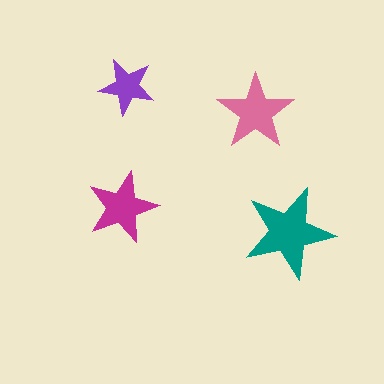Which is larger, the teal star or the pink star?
The teal one.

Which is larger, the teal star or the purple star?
The teal one.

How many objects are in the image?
There are 4 objects in the image.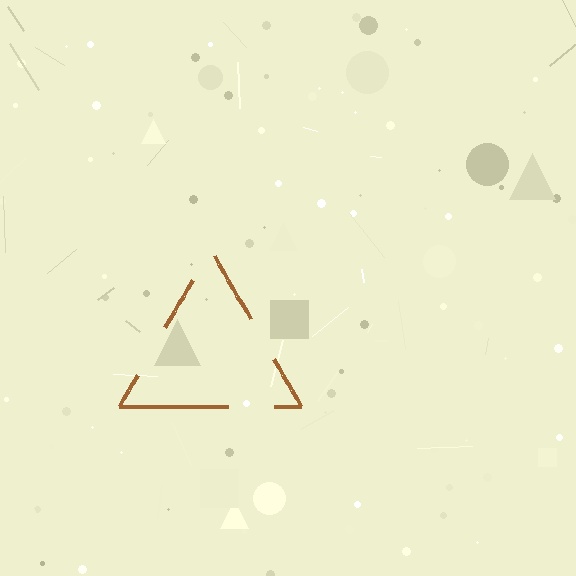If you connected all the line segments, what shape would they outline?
They would outline a triangle.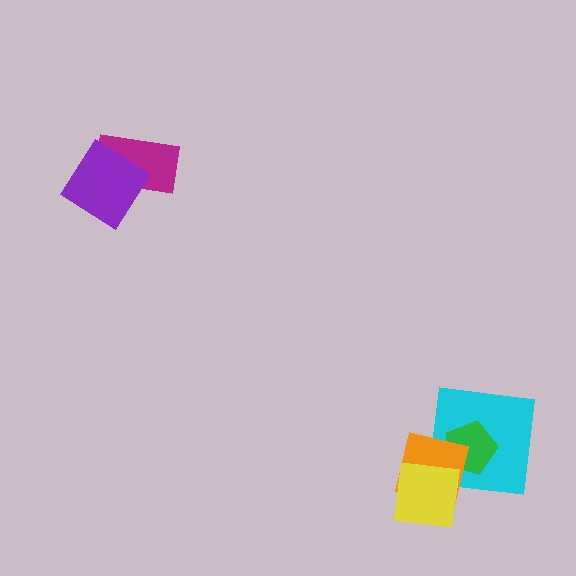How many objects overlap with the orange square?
3 objects overlap with the orange square.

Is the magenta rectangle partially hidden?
Yes, it is partially covered by another shape.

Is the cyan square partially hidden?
Yes, it is partially covered by another shape.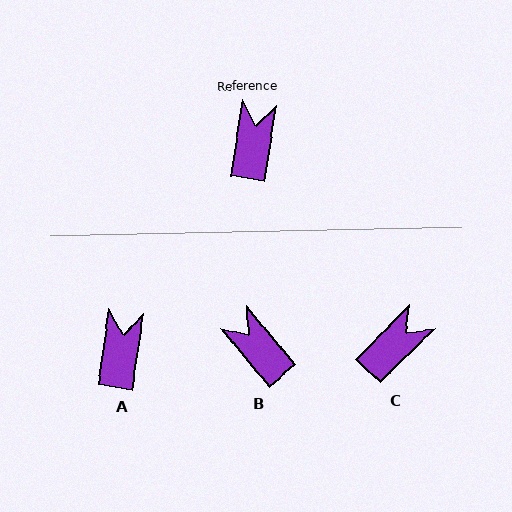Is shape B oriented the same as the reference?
No, it is off by about 48 degrees.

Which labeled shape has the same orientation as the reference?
A.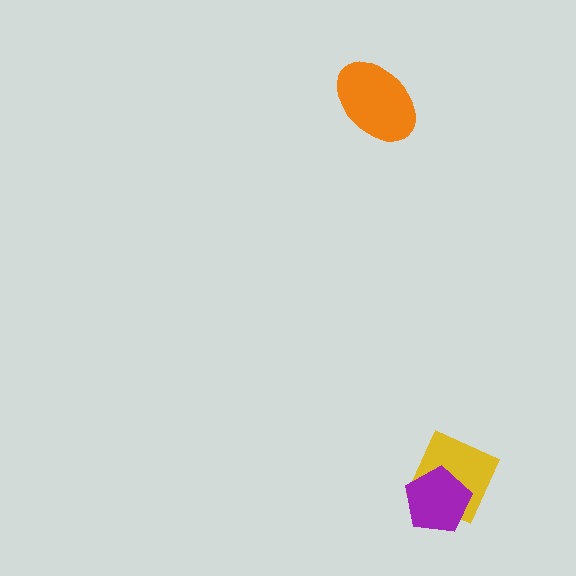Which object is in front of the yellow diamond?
The purple pentagon is in front of the yellow diamond.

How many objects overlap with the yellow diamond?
1 object overlaps with the yellow diamond.